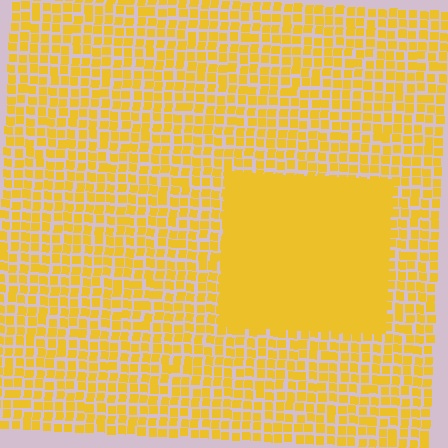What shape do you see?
I see a rectangle.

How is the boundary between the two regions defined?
The boundary is defined by a change in element density (approximately 2.7x ratio). All elements are the same color, size, and shape.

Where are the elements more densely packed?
The elements are more densely packed inside the rectangle boundary.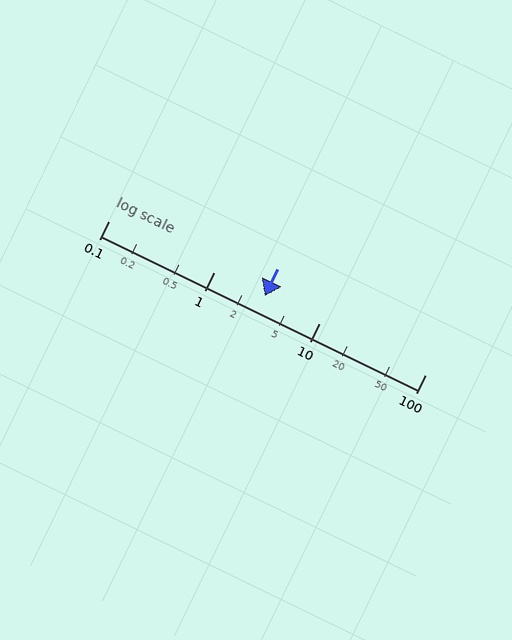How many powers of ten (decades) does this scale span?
The scale spans 3 decades, from 0.1 to 100.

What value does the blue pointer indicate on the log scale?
The pointer indicates approximately 3.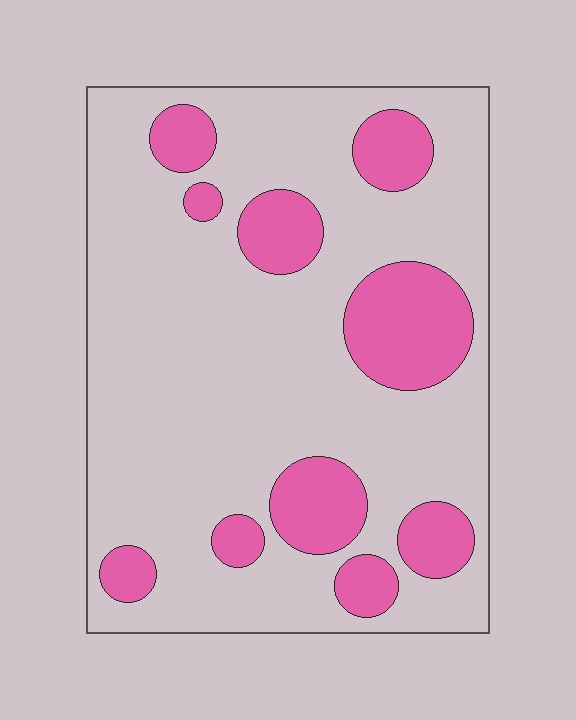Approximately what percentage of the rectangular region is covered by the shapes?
Approximately 25%.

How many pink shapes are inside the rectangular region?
10.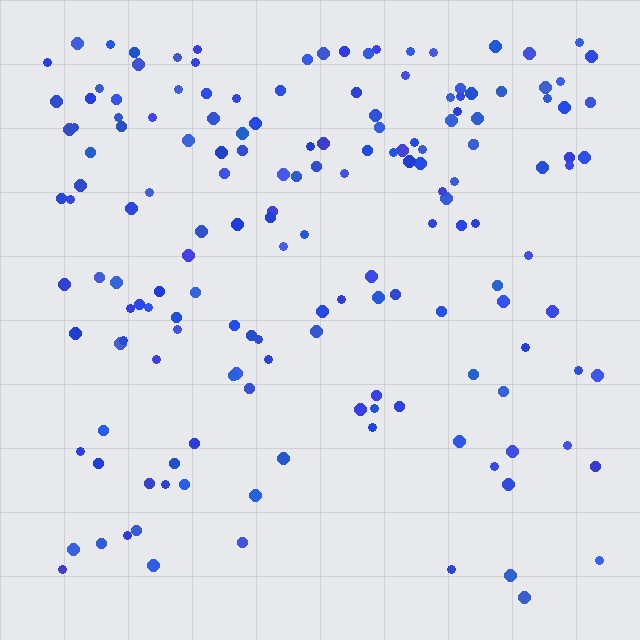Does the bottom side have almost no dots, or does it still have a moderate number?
Still a moderate number, just noticeably fewer than the top.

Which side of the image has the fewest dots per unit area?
The bottom.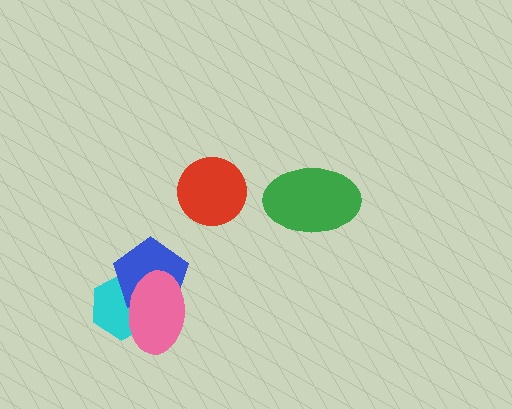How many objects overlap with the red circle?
0 objects overlap with the red circle.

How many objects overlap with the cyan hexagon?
2 objects overlap with the cyan hexagon.